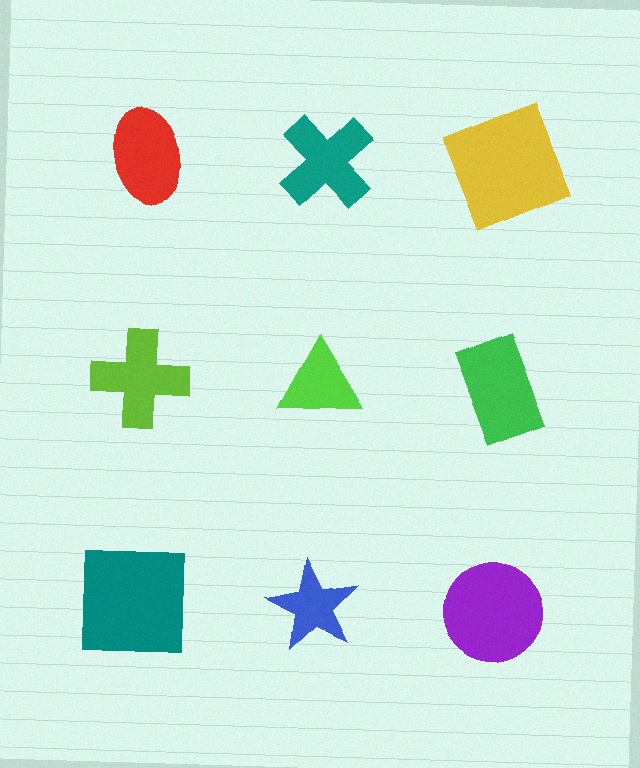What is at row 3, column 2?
A blue star.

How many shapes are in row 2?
3 shapes.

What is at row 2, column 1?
A lime cross.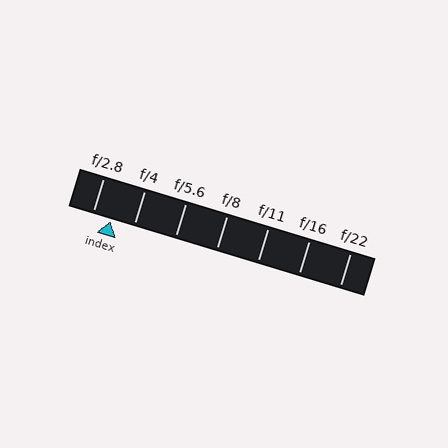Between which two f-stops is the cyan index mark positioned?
The index mark is between f/2.8 and f/4.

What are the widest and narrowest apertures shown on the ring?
The widest aperture shown is f/2.8 and the narrowest is f/22.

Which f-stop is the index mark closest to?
The index mark is closest to f/2.8.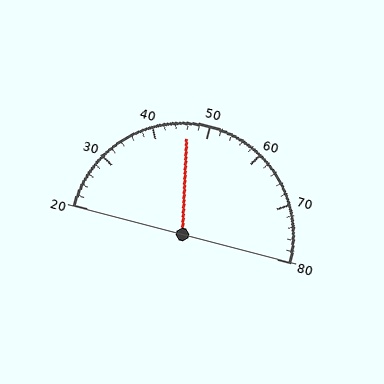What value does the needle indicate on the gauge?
The needle indicates approximately 46.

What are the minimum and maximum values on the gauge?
The gauge ranges from 20 to 80.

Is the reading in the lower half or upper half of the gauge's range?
The reading is in the lower half of the range (20 to 80).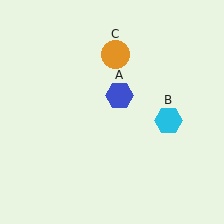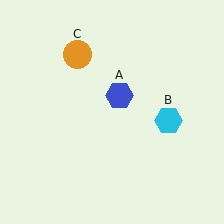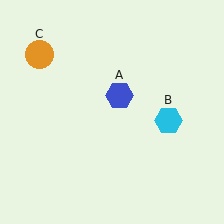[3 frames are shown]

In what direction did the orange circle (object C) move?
The orange circle (object C) moved left.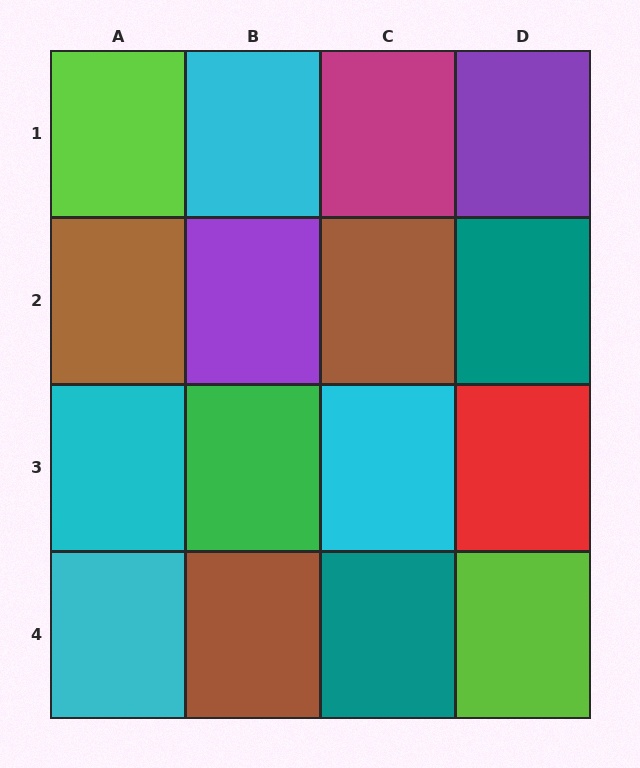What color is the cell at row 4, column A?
Cyan.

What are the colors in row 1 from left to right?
Lime, cyan, magenta, purple.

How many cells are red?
1 cell is red.